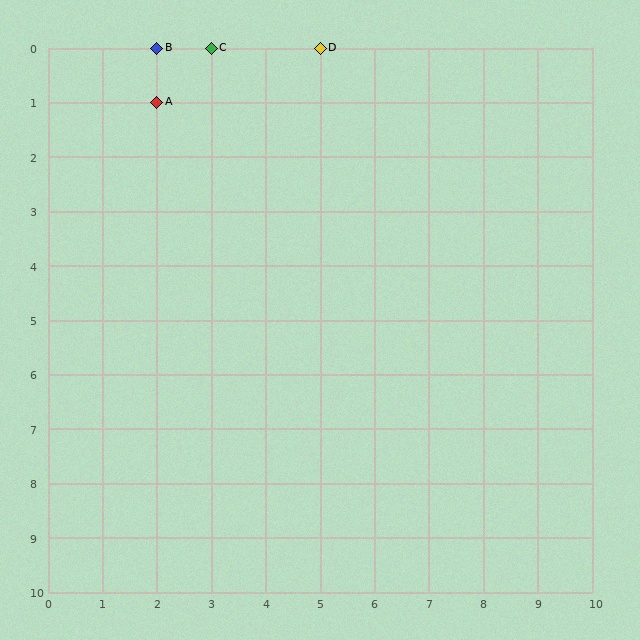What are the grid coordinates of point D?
Point D is at grid coordinates (5, 0).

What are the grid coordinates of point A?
Point A is at grid coordinates (2, 1).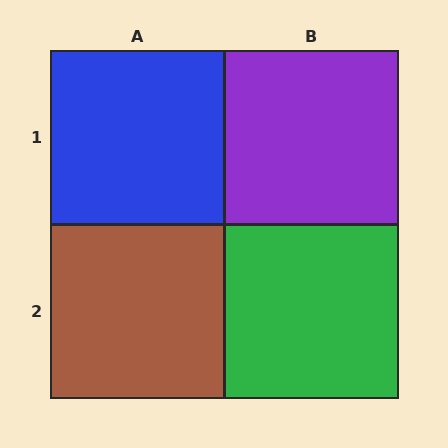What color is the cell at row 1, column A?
Blue.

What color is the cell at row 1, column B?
Purple.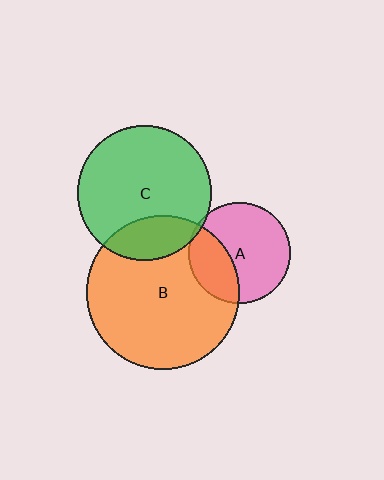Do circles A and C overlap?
Yes.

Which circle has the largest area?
Circle B (orange).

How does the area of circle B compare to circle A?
Approximately 2.3 times.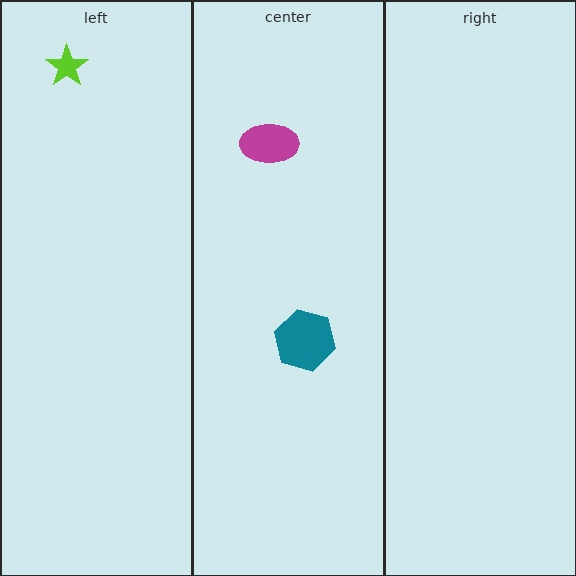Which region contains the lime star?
The left region.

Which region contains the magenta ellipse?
The center region.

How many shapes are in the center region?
2.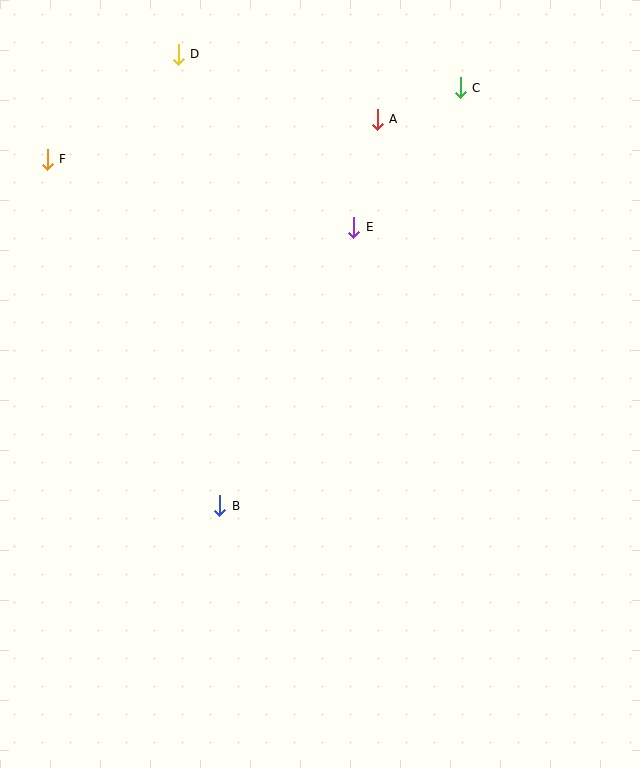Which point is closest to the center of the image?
Point B at (220, 506) is closest to the center.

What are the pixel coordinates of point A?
Point A is at (377, 119).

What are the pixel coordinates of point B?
Point B is at (220, 506).